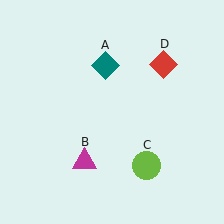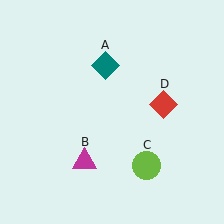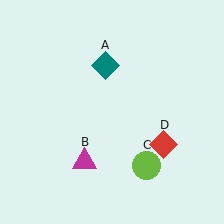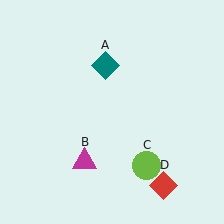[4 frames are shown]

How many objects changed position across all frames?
1 object changed position: red diamond (object D).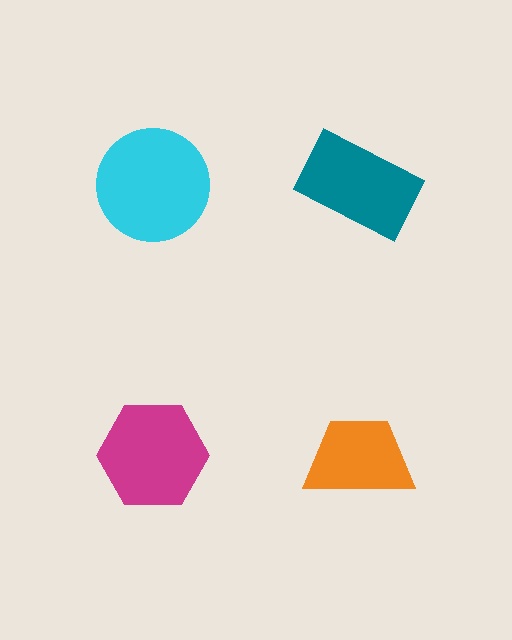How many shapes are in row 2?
2 shapes.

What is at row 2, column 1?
A magenta hexagon.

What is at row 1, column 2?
A teal rectangle.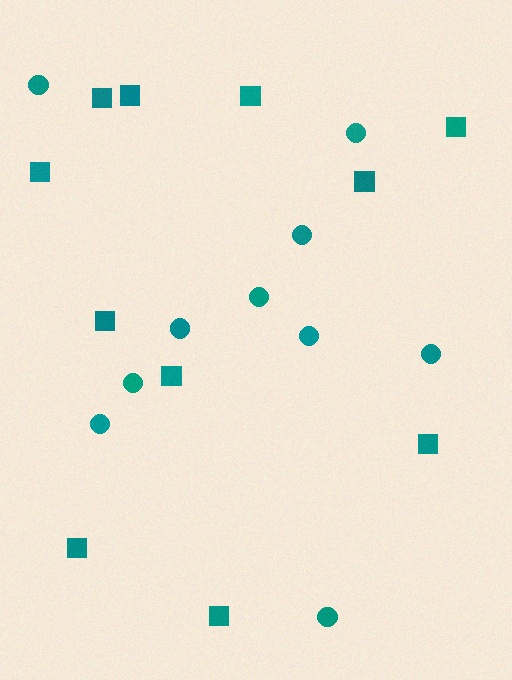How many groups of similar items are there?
There are 2 groups: one group of circles (10) and one group of squares (11).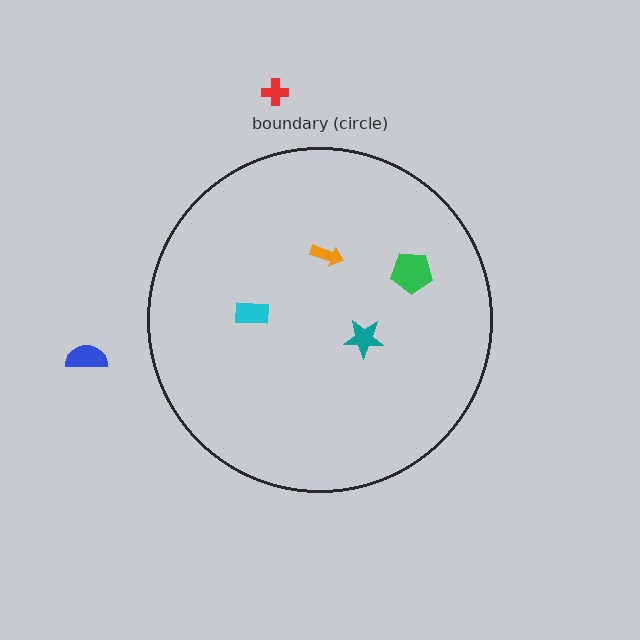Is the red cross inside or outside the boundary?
Outside.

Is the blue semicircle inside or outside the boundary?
Outside.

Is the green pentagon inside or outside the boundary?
Inside.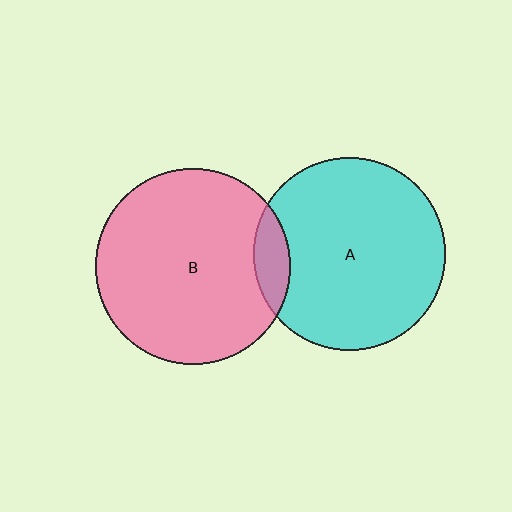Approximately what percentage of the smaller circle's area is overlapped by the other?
Approximately 10%.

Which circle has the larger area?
Circle B (pink).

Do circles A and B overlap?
Yes.